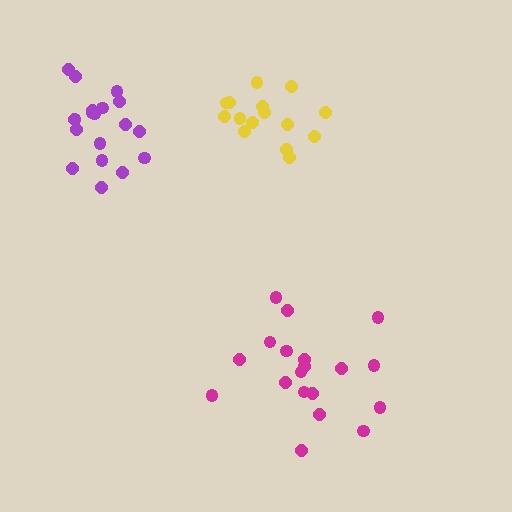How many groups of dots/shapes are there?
There are 3 groups.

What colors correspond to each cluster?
The clusters are colored: yellow, purple, magenta.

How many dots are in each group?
Group 1: 15 dots, Group 2: 19 dots, Group 3: 19 dots (53 total).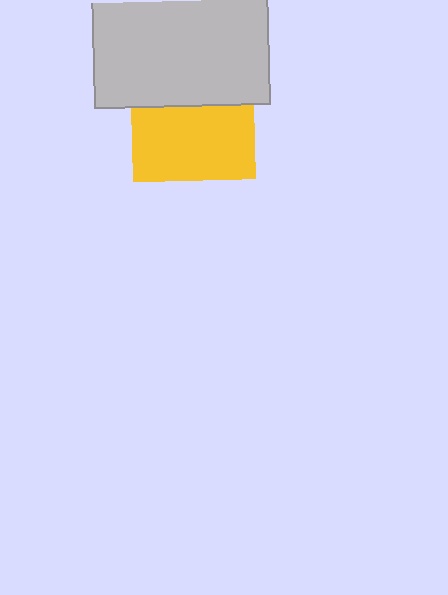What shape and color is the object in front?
The object in front is a light gray rectangle.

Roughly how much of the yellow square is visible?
About half of it is visible (roughly 61%).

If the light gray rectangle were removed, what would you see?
You would see the complete yellow square.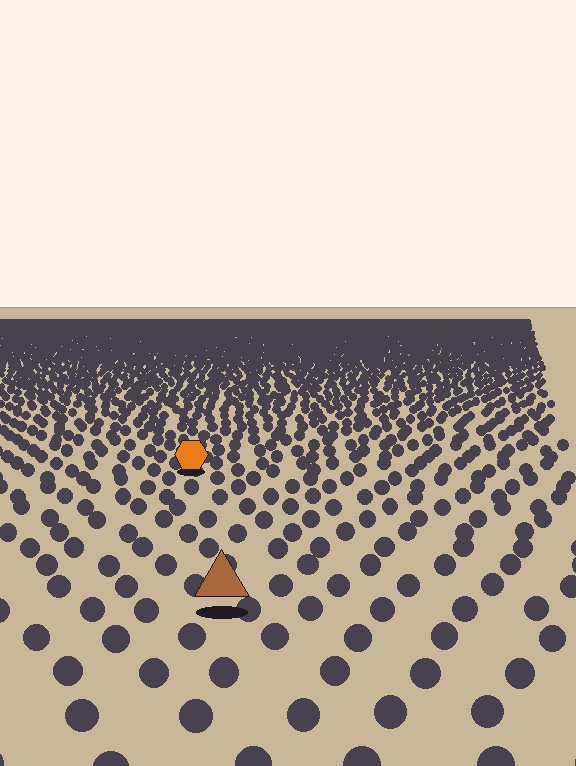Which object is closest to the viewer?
The brown triangle is closest. The texture marks near it are larger and more spread out.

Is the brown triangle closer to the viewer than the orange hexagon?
Yes. The brown triangle is closer — you can tell from the texture gradient: the ground texture is coarser near it.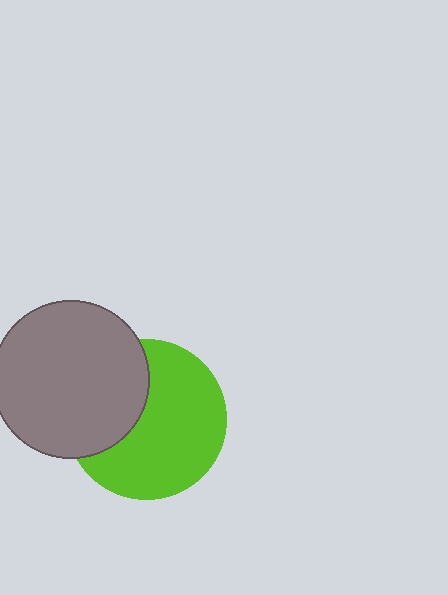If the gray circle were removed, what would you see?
You would see the complete lime circle.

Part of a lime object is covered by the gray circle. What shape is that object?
It is a circle.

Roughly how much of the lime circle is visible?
Most of it is visible (roughly 65%).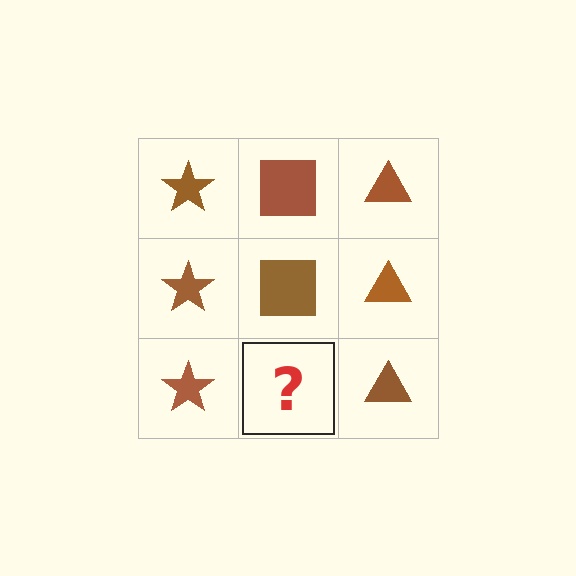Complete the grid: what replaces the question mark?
The question mark should be replaced with a brown square.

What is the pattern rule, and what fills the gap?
The rule is that each column has a consistent shape. The gap should be filled with a brown square.